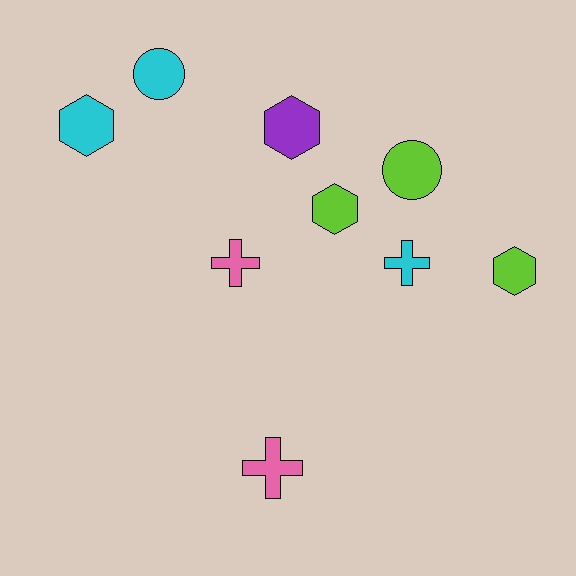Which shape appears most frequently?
Hexagon, with 4 objects.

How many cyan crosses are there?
There is 1 cyan cross.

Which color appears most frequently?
Cyan, with 3 objects.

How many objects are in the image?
There are 9 objects.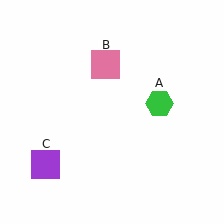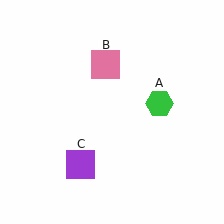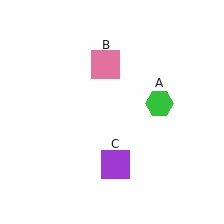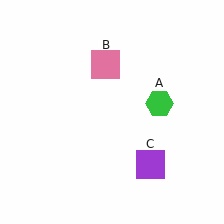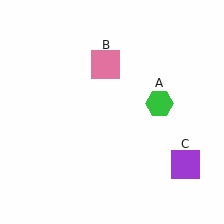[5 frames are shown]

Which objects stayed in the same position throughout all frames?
Green hexagon (object A) and pink square (object B) remained stationary.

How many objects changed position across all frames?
1 object changed position: purple square (object C).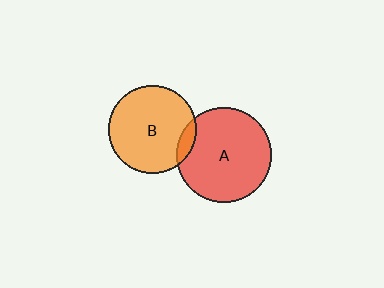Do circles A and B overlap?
Yes.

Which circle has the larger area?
Circle A (red).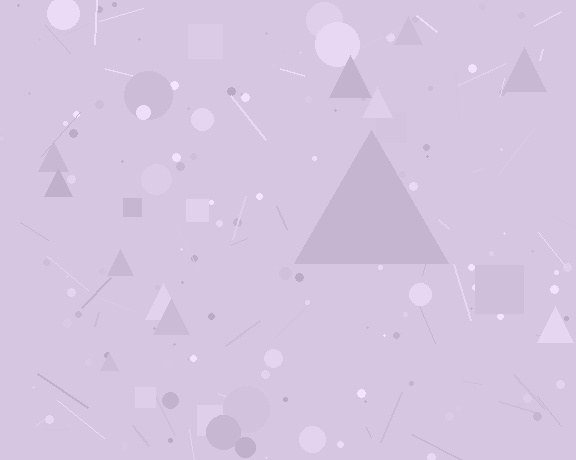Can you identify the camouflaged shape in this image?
The camouflaged shape is a triangle.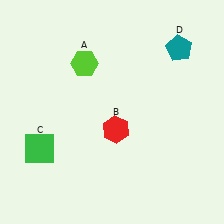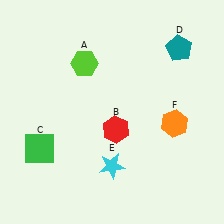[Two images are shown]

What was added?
A cyan star (E), an orange hexagon (F) were added in Image 2.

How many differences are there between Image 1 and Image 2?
There are 2 differences between the two images.